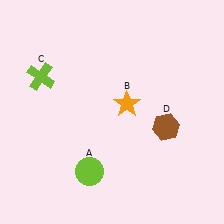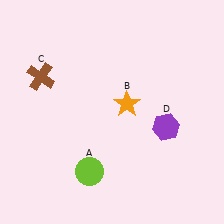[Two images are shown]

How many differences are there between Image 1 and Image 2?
There are 2 differences between the two images.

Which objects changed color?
C changed from lime to brown. D changed from brown to purple.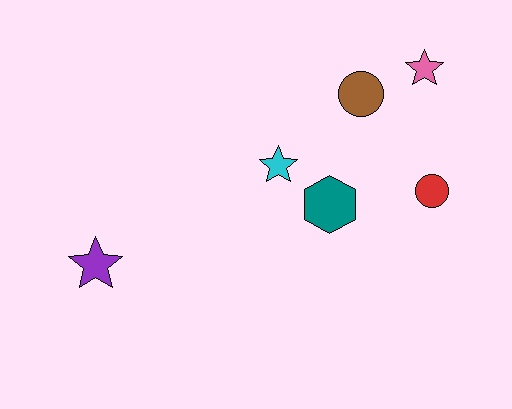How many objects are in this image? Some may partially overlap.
There are 6 objects.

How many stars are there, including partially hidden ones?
There are 3 stars.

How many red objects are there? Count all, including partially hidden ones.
There is 1 red object.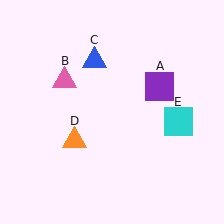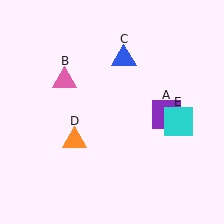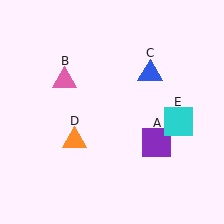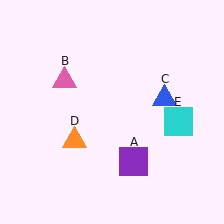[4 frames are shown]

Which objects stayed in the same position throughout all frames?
Pink triangle (object B) and orange triangle (object D) and cyan square (object E) remained stationary.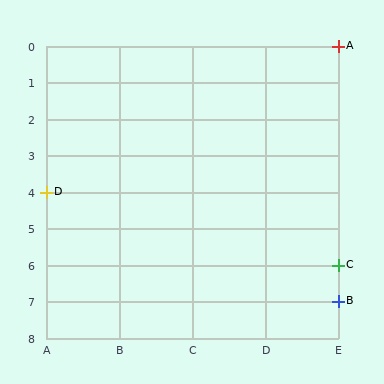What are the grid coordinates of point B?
Point B is at grid coordinates (E, 7).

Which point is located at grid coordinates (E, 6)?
Point C is at (E, 6).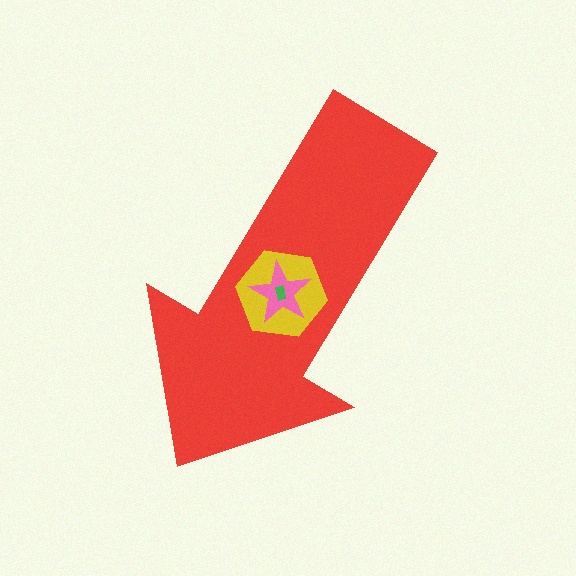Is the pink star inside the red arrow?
Yes.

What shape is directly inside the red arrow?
The yellow hexagon.